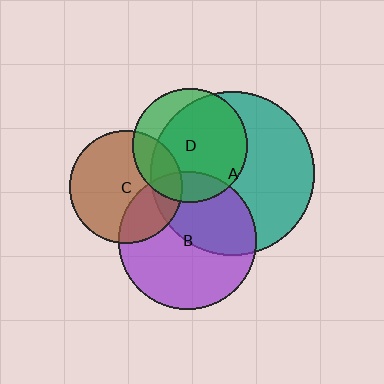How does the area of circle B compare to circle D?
Approximately 1.5 times.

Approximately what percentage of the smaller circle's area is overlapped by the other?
Approximately 15%.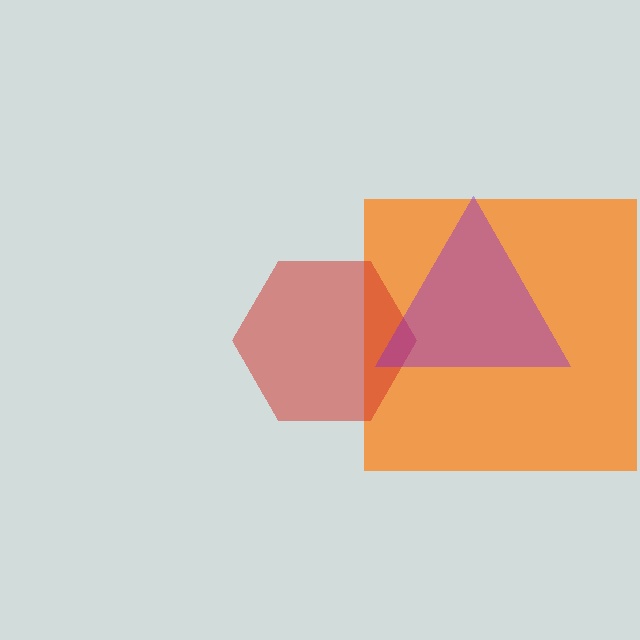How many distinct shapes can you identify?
There are 3 distinct shapes: an orange square, a red hexagon, a purple triangle.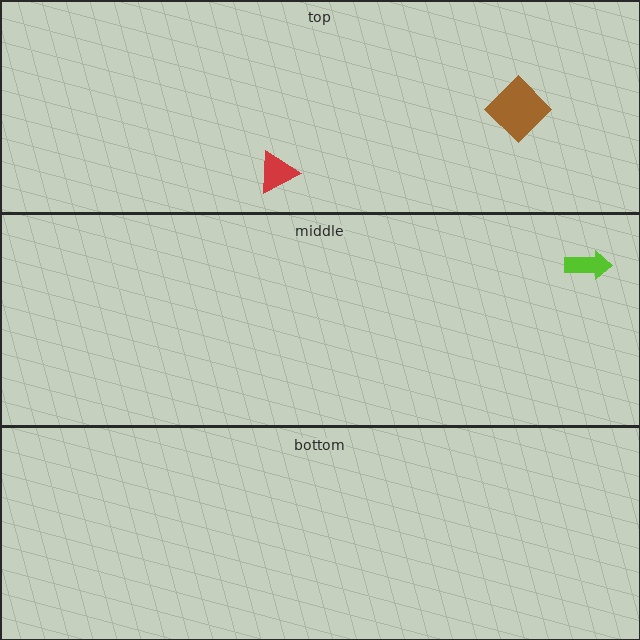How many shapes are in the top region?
2.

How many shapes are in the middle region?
1.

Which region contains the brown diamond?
The top region.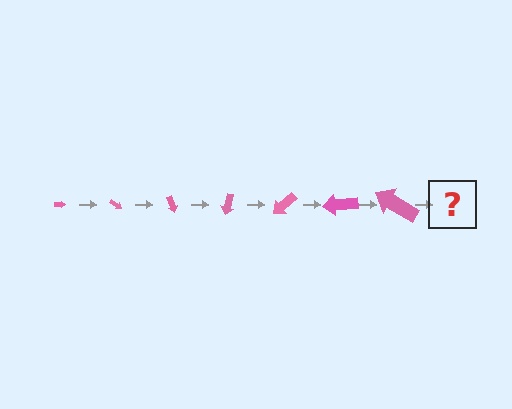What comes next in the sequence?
The next element should be an arrow, larger than the previous one and rotated 245 degrees from the start.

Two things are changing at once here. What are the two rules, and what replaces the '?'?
The two rules are that the arrow grows larger each step and it rotates 35 degrees each step. The '?' should be an arrow, larger than the previous one and rotated 245 degrees from the start.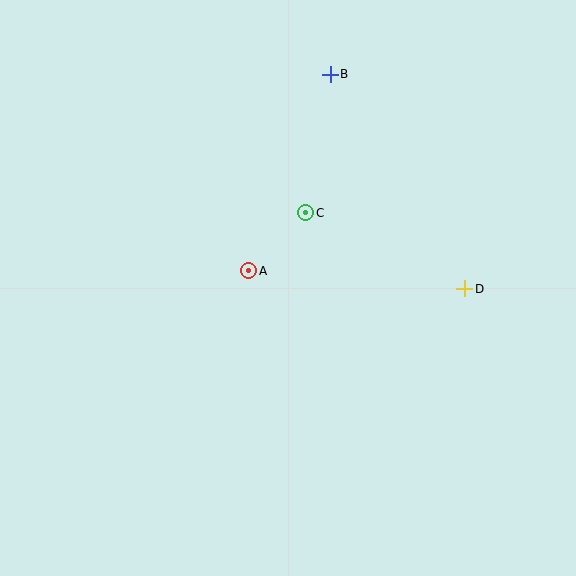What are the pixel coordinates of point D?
Point D is at (465, 289).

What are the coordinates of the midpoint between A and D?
The midpoint between A and D is at (357, 280).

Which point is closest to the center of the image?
Point A at (249, 271) is closest to the center.